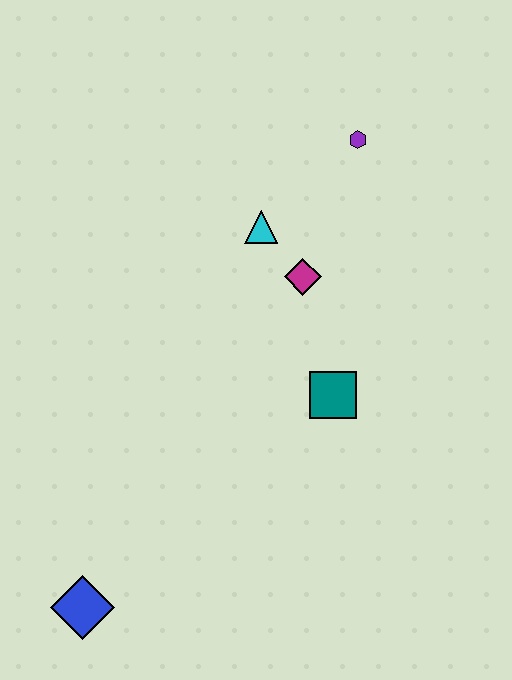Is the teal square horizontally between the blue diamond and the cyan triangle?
No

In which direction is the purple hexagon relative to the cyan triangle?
The purple hexagon is to the right of the cyan triangle.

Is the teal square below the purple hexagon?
Yes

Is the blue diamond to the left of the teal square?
Yes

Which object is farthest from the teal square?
The blue diamond is farthest from the teal square.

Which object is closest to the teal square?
The magenta diamond is closest to the teal square.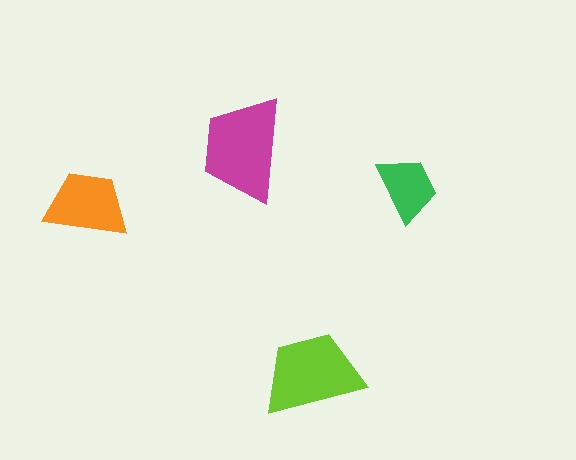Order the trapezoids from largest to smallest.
the magenta one, the lime one, the orange one, the green one.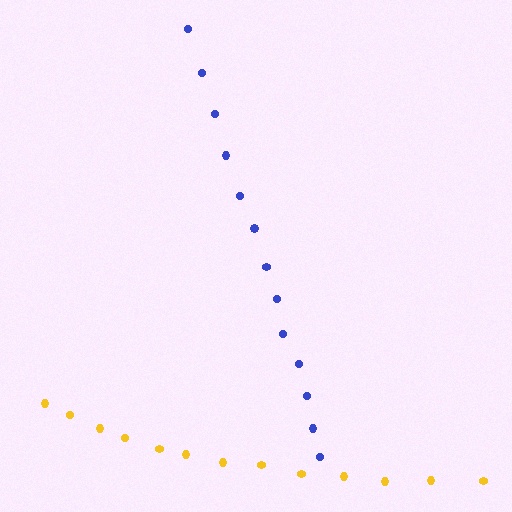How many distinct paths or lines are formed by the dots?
There are 2 distinct paths.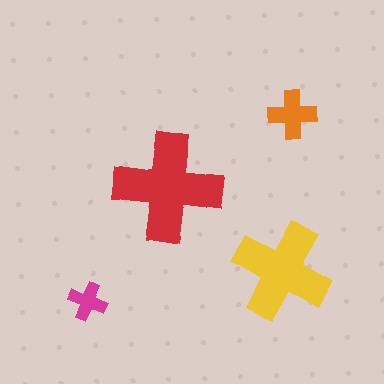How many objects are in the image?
There are 4 objects in the image.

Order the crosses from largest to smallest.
the red one, the yellow one, the orange one, the magenta one.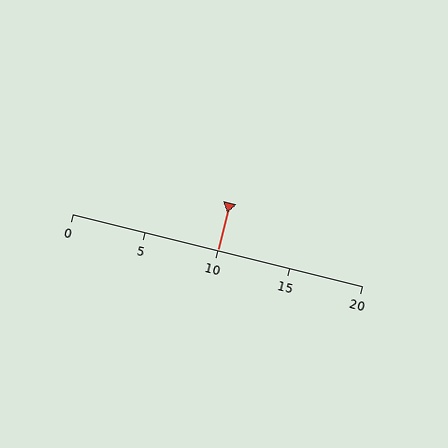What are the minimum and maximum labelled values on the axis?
The axis runs from 0 to 20.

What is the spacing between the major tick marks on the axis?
The major ticks are spaced 5 apart.